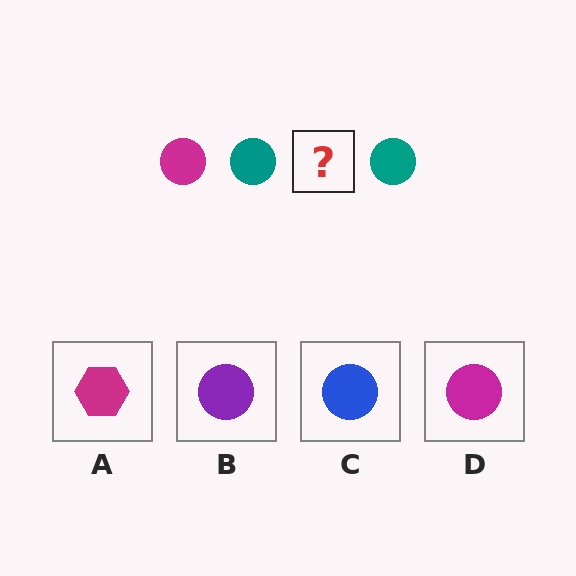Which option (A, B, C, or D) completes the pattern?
D.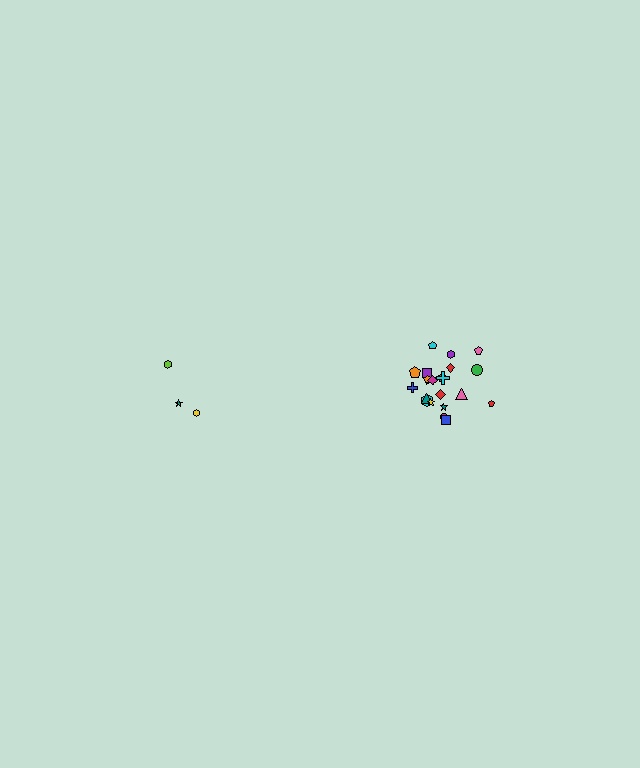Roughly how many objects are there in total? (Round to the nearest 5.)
Roughly 25 objects in total.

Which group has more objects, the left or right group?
The right group.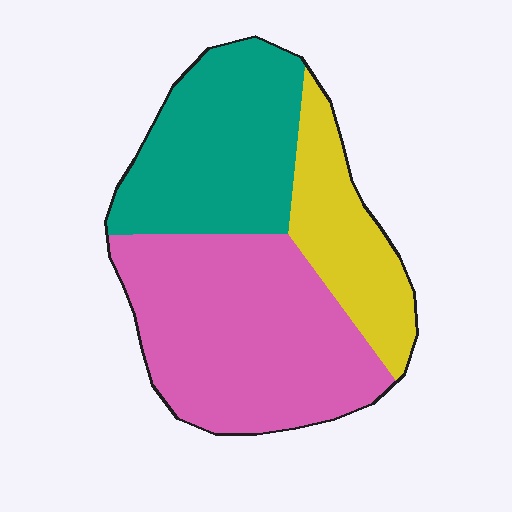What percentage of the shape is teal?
Teal takes up about one third (1/3) of the shape.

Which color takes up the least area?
Yellow, at roughly 20%.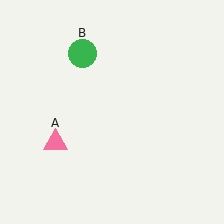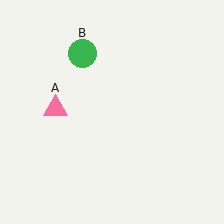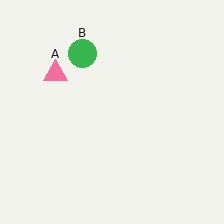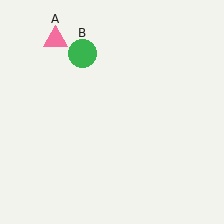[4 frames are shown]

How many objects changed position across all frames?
1 object changed position: pink triangle (object A).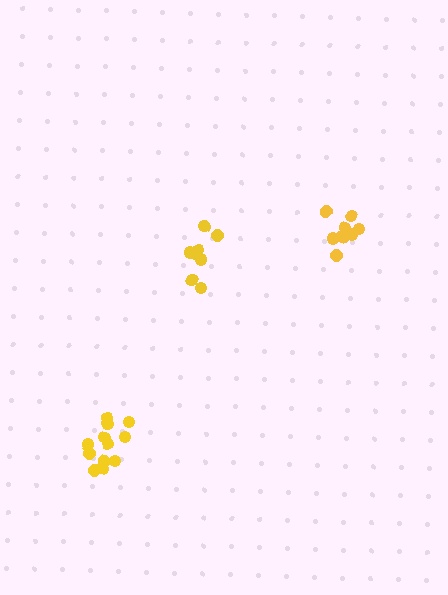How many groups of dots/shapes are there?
There are 3 groups.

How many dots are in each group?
Group 1: 12 dots, Group 2: 8 dots, Group 3: 10 dots (30 total).